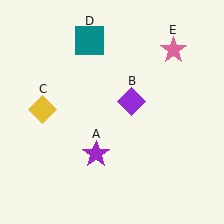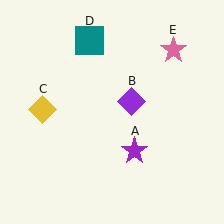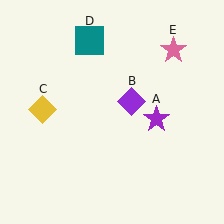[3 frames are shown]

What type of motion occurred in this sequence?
The purple star (object A) rotated counterclockwise around the center of the scene.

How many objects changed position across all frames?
1 object changed position: purple star (object A).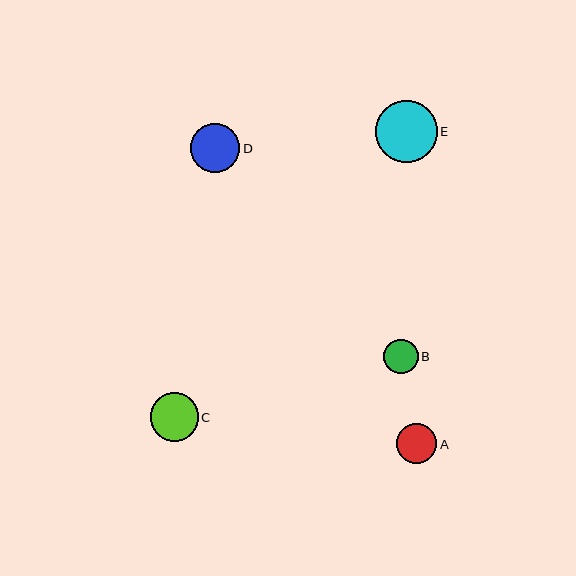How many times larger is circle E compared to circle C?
Circle E is approximately 1.3 times the size of circle C.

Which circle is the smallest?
Circle B is the smallest with a size of approximately 35 pixels.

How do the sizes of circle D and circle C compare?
Circle D and circle C are approximately the same size.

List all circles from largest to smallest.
From largest to smallest: E, D, C, A, B.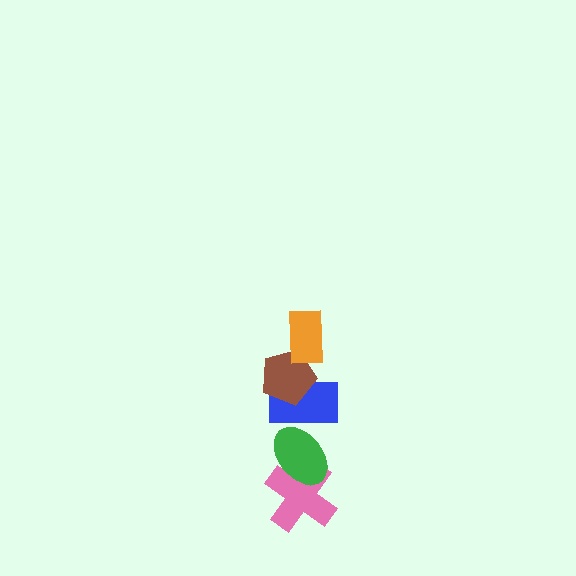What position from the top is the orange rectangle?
The orange rectangle is 1st from the top.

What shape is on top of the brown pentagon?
The orange rectangle is on top of the brown pentagon.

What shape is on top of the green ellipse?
The blue rectangle is on top of the green ellipse.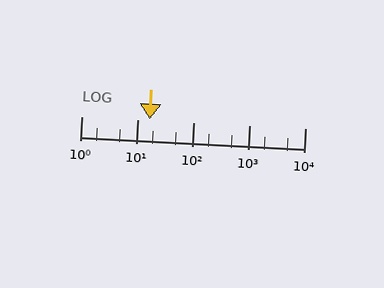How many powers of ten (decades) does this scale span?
The scale spans 4 decades, from 1 to 10000.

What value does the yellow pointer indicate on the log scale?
The pointer indicates approximately 17.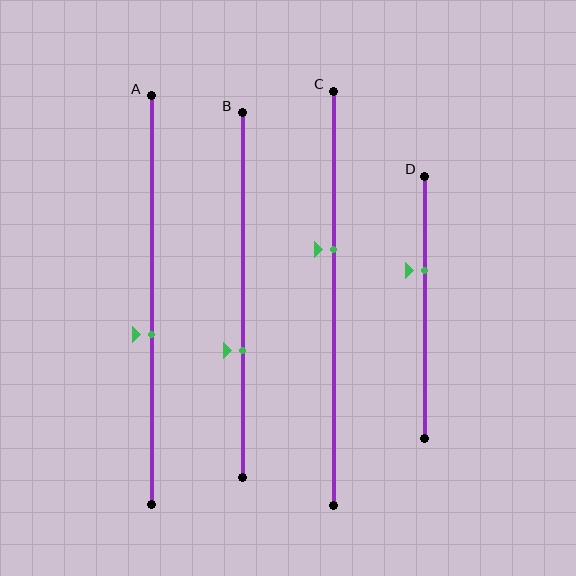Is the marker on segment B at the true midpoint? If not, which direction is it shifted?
No, the marker on segment B is shifted downward by about 15% of the segment length.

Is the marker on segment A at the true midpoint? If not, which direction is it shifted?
No, the marker on segment A is shifted downward by about 8% of the segment length.